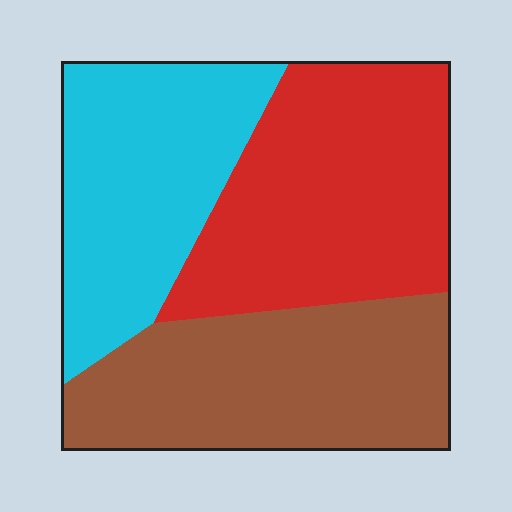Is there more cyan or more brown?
Brown.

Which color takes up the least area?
Cyan, at roughly 30%.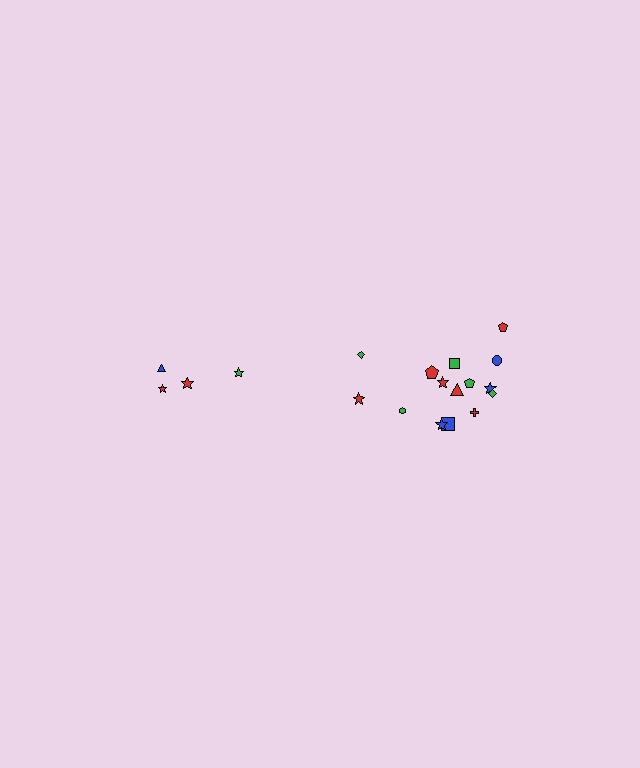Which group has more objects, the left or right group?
The right group.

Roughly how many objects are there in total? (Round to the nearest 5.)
Roughly 20 objects in total.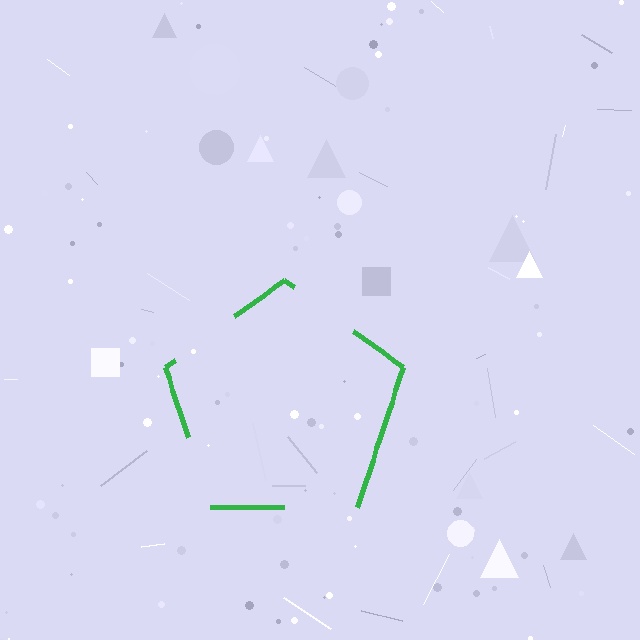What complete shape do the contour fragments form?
The contour fragments form a pentagon.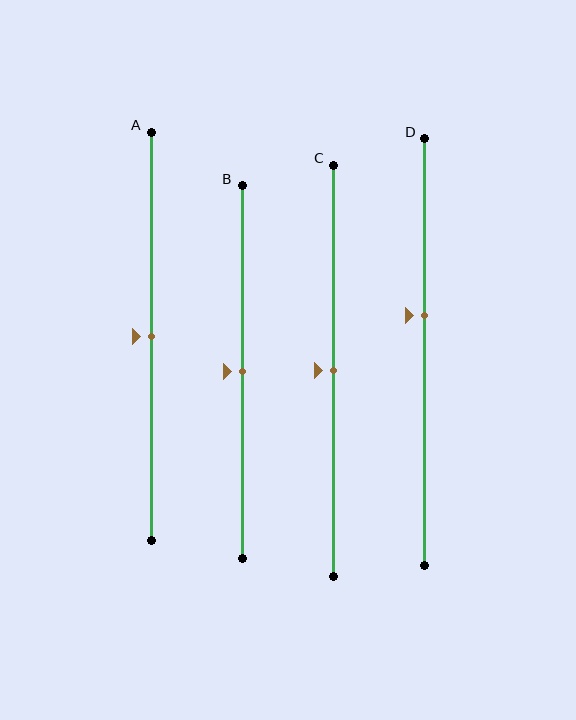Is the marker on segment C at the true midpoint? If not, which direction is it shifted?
Yes, the marker on segment C is at the true midpoint.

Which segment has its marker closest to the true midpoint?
Segment A has its marker closest to the true midpoint.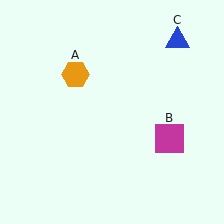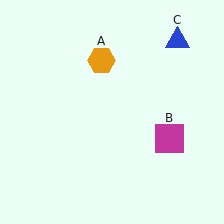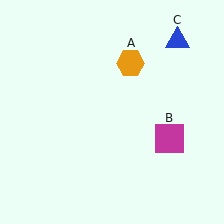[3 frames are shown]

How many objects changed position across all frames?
1 object changed position: orange hexagon (object A).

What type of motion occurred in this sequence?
The orange hexagon (object A) rotated clockwise around the center of the scene.